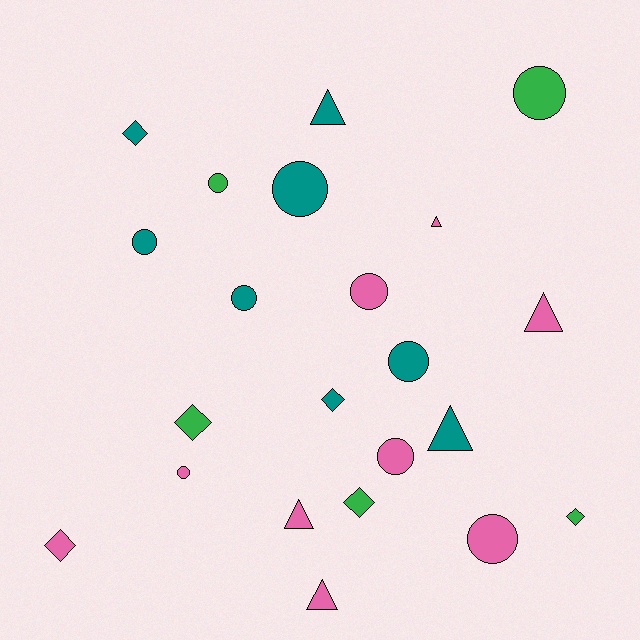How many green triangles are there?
There are no green triangles.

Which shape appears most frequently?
Circle, with 10 objects.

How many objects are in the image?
There are 22 objects.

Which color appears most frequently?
Pink, with 9 objects.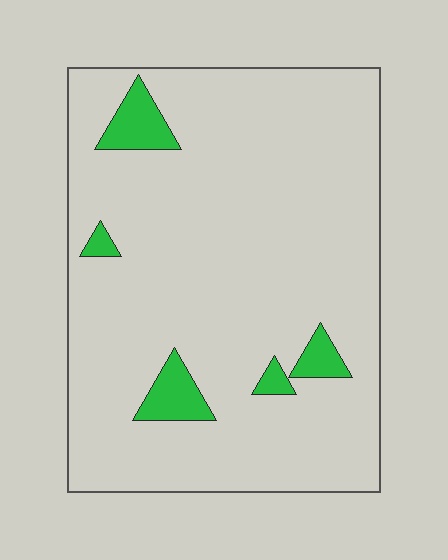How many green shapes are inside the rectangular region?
5.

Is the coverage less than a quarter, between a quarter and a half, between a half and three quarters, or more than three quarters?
Less than a quarter.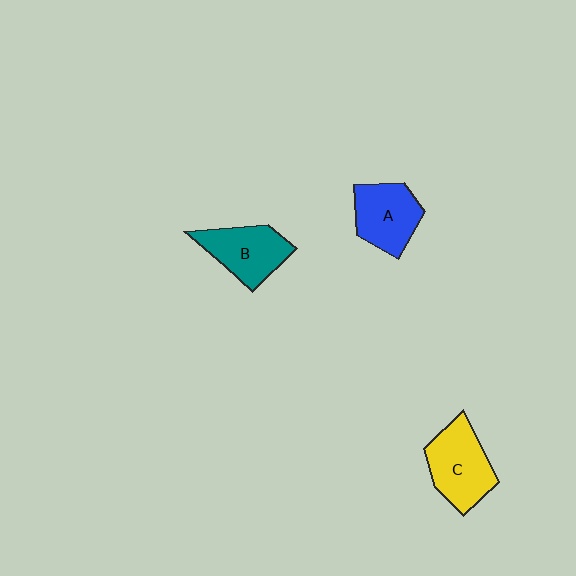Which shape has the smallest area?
Shape A (blue).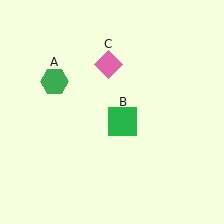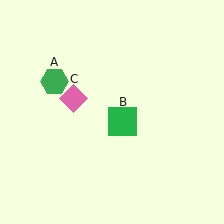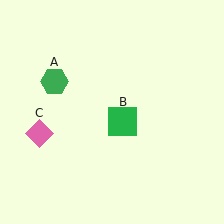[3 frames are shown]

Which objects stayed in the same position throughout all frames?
Green hexagon (object A) and green square (object B) remained stationary.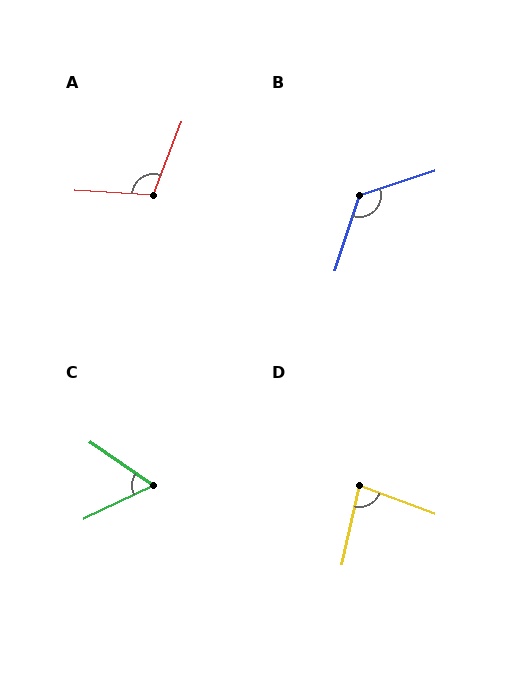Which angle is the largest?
B, at approximately 126 degrees.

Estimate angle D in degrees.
Approximately 82 degrees.